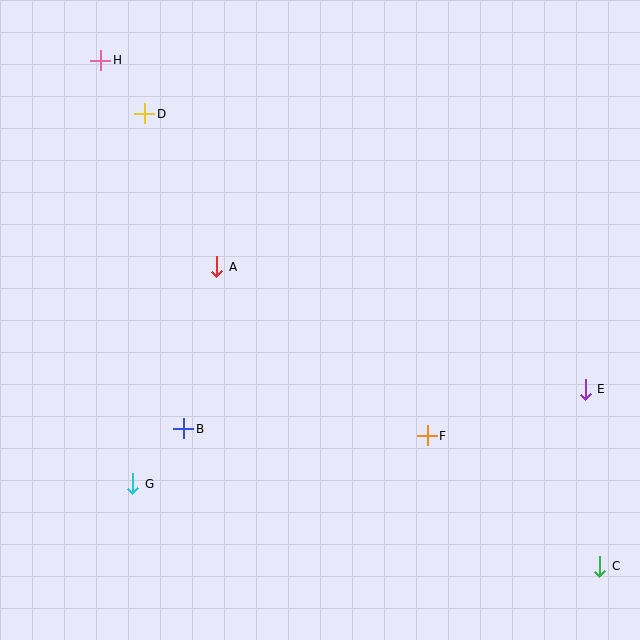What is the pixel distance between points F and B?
The distance between F and B is 243 pixels.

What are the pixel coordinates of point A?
Point A is at (217, 267).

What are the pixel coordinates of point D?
Point D is at (145, 114).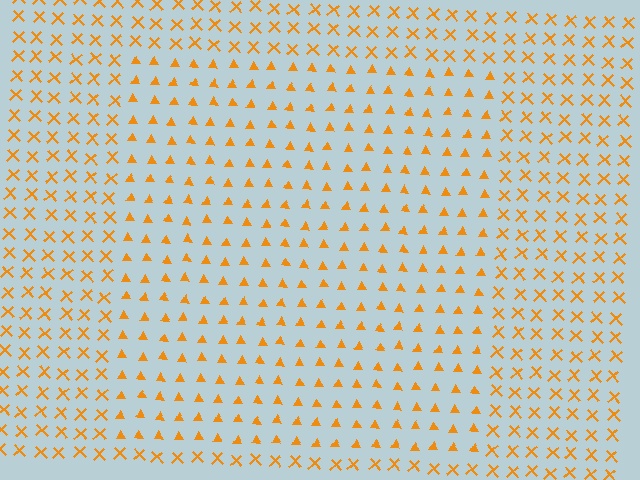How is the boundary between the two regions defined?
The boundary is defined by a change in element shape: triangles inside vs. X marks outside. All elements share the same color and spacing.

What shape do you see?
I see a rectangle.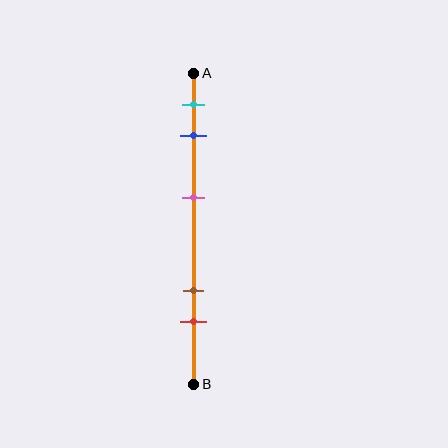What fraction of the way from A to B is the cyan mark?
The cyan mark is approximately 10% (0.1) of the way from A to B.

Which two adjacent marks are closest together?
The cyan and blue marks are the closest adjacent pair.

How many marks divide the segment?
There are 5 marks dividing the segment.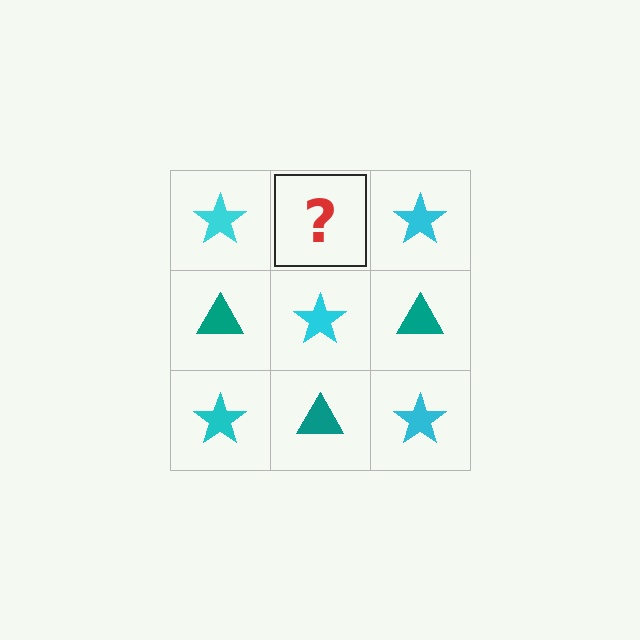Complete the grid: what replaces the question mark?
The question mark should be replaced with a teal triangle.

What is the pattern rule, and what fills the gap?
The rule is that it alternates cyan star and teal triangle in a checkerboard pattern. The gap should be filled with a teal triangle.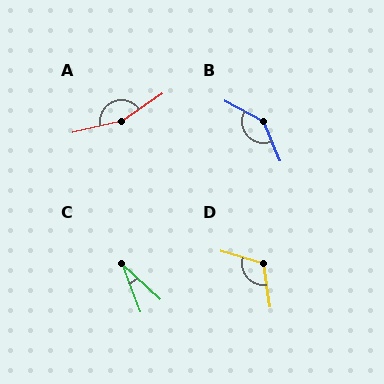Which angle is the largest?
A, at approximately 159 degrees.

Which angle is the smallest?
C, at approximately 26 degrees.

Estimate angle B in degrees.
Approximately 140 degrees.